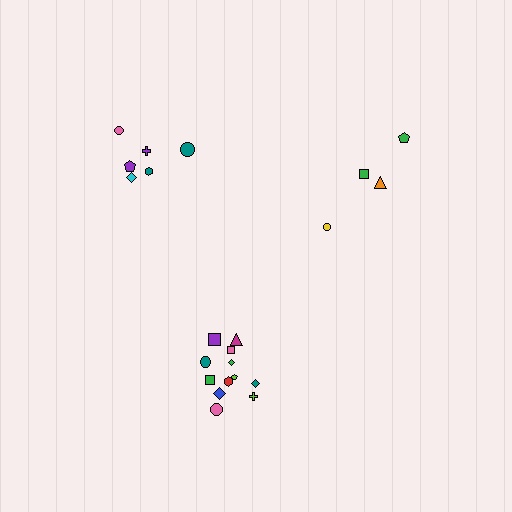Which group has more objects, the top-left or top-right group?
The top-left group.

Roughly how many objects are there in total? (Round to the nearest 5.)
Roughly 20 objects in total.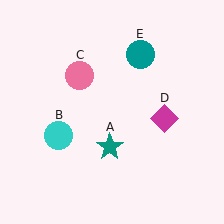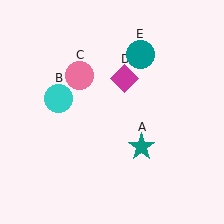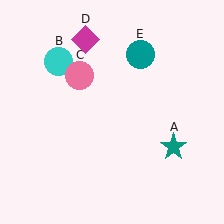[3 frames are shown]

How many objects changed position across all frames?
3 objects changed position: teal star (object A), cyan circle (object B), magenta diamond (object D).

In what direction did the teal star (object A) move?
The teal star (object A) moved right.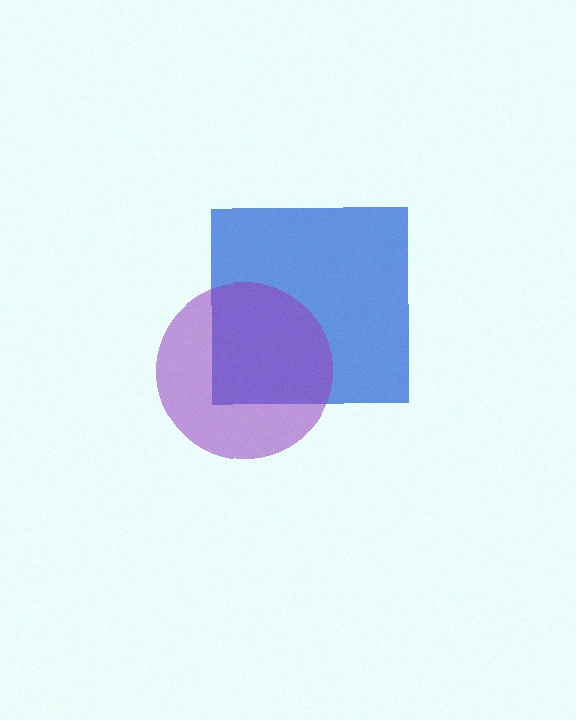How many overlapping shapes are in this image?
There are 2 overlapping shapes in the image.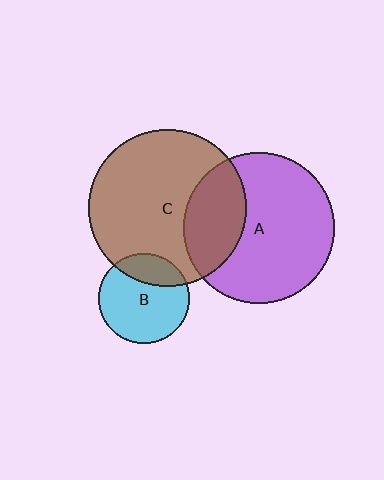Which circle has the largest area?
Circle C (brown).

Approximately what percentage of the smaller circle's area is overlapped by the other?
Approximately 30%.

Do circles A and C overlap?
Yes.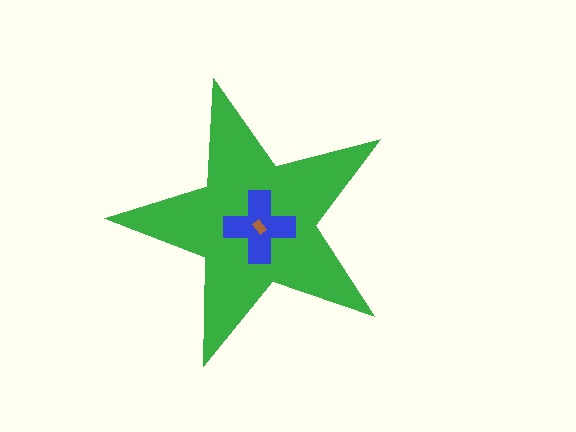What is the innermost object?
The brown rectangle.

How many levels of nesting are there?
3.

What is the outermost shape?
The green star.